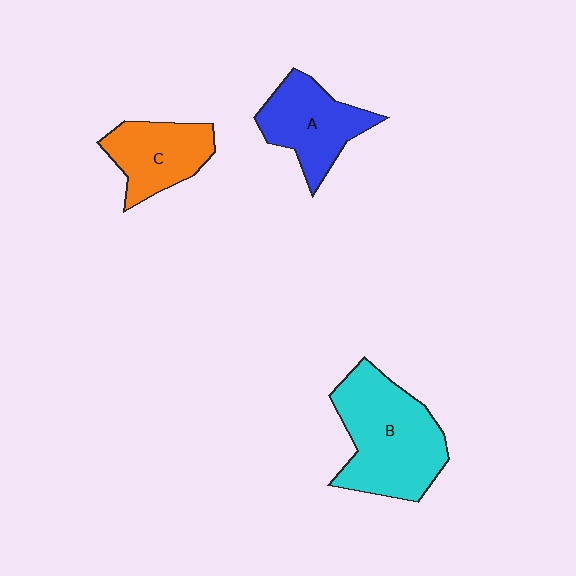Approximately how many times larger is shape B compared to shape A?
Approximately 1.5 times.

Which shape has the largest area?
Shape B (cyan).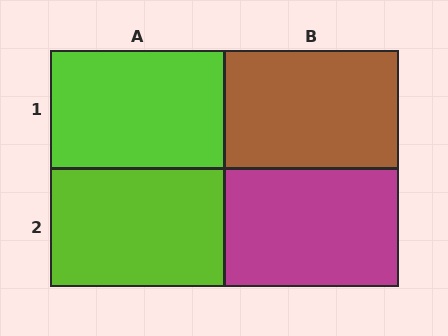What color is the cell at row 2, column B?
Magenta.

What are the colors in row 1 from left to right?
Lime, brown.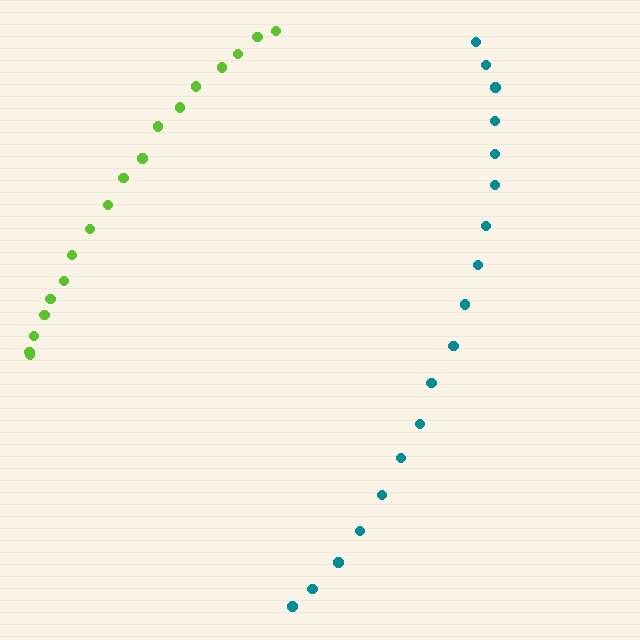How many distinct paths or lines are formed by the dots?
There are 2 distinct paths.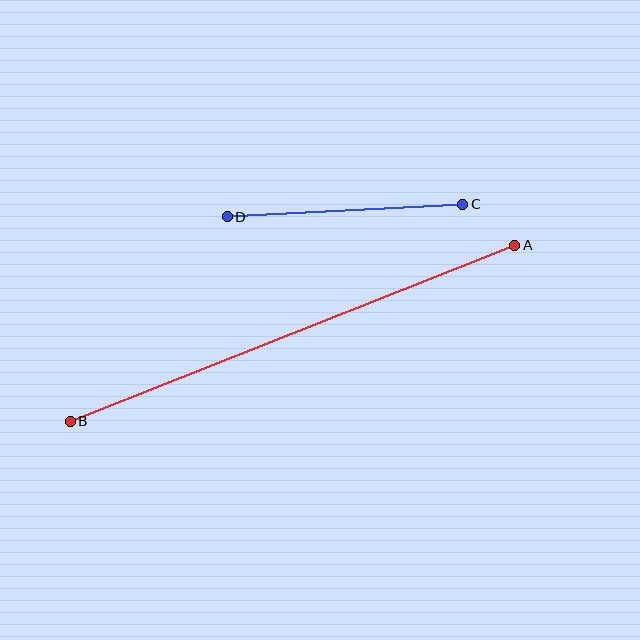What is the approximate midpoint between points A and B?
The midpoint is at approximately (292, 333) pixels.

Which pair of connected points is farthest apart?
Points A and B are farthest apart.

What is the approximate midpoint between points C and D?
The midpoint is at approximately (345, 210) pixels.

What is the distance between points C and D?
The distance is approximately 236 pixels.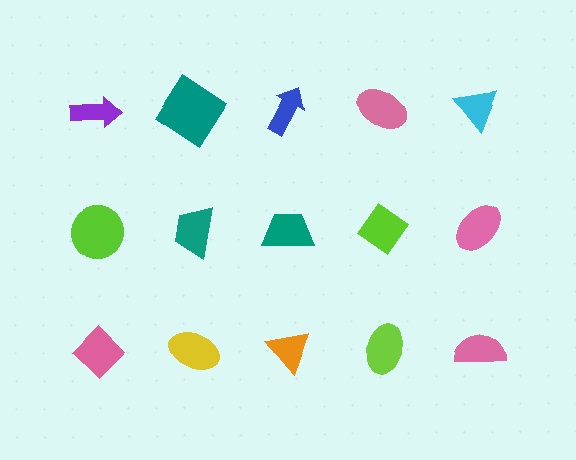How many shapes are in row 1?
5 shapes.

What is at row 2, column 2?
A teal trapezoid.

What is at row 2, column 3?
A teal trapezoid.